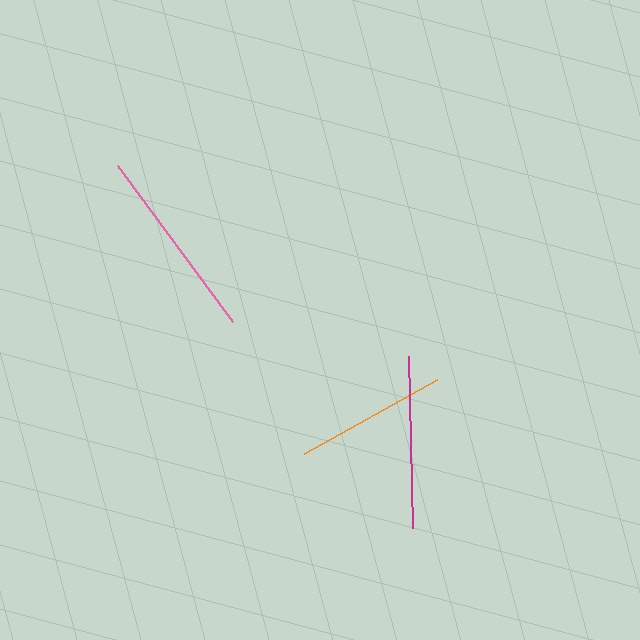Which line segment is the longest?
The pink line is the longest at approximately 194 pixels.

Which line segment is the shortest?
The orange line is the shortest at approximately 151 pixels.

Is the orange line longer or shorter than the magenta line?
The magenta line is longer than the orange line.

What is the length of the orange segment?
The orange segment is approximately 151 pixels long.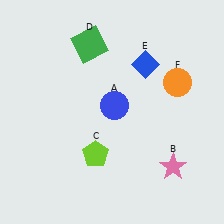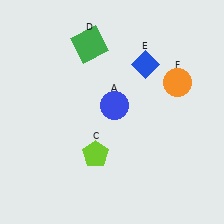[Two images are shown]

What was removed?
The pink star (B) was removed in Image 2.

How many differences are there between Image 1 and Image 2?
There is 1 difference between the two images.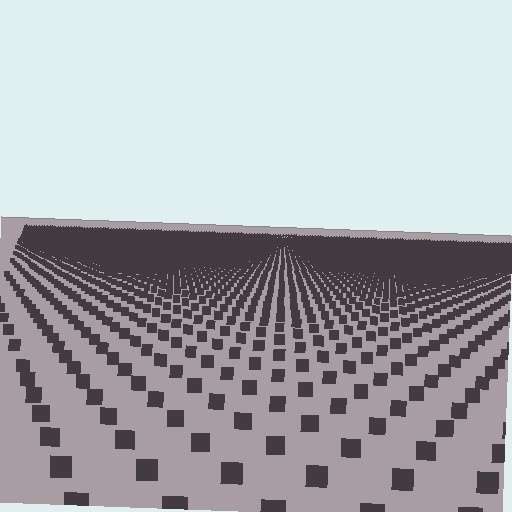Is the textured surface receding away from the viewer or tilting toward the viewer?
The surface is receding away from the viewer. Texture elements get smaller and denser toward the top.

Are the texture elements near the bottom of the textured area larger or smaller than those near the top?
Larger. Near the bottom, elements are closer to the viewer and appear at a bigger on-screen size.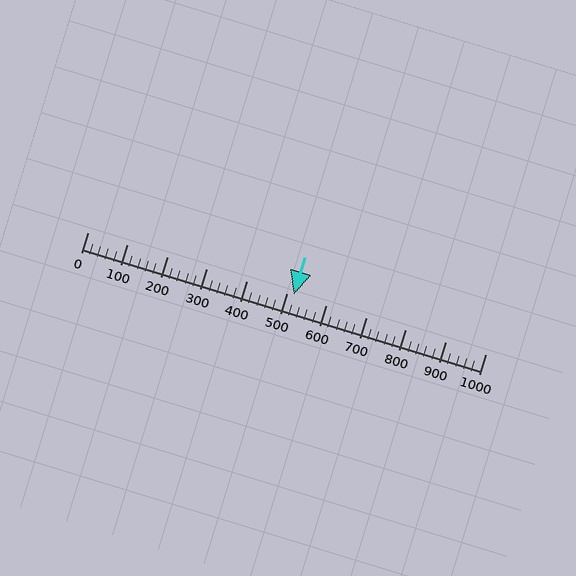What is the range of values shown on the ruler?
The ruler shows values from 0 to 1000.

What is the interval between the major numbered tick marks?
The major tick marks are spaced 100 units apart.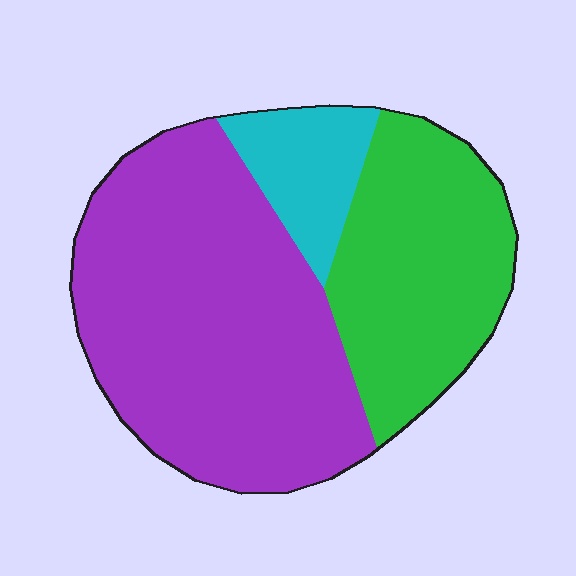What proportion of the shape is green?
Green takes up about one third (1/3) of the shape.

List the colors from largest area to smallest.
From largest to smallest: purple, green, cyan.